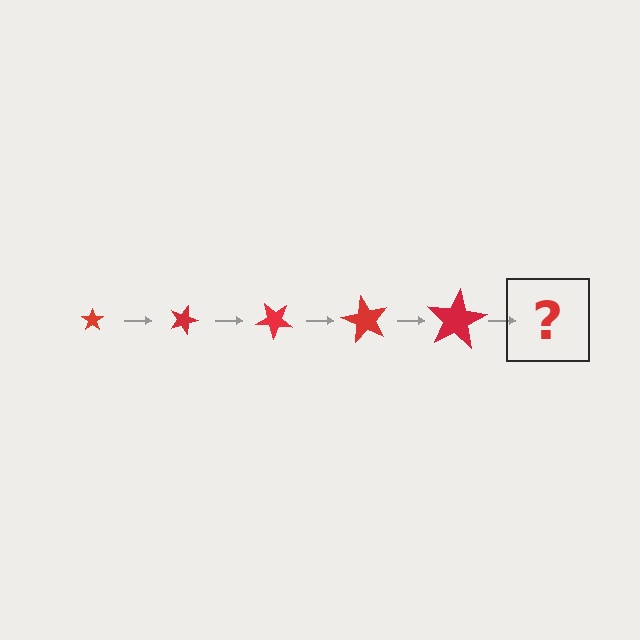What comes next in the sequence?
The next element should be a star, larger than the previous one and rotated 100 degrees from the start.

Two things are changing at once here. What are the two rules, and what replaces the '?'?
The two rules are that the star grows larger each step and it rotates 20 degrees each step. The '?' should be a star, larger than the previous one and rotated 100 degrees from the start.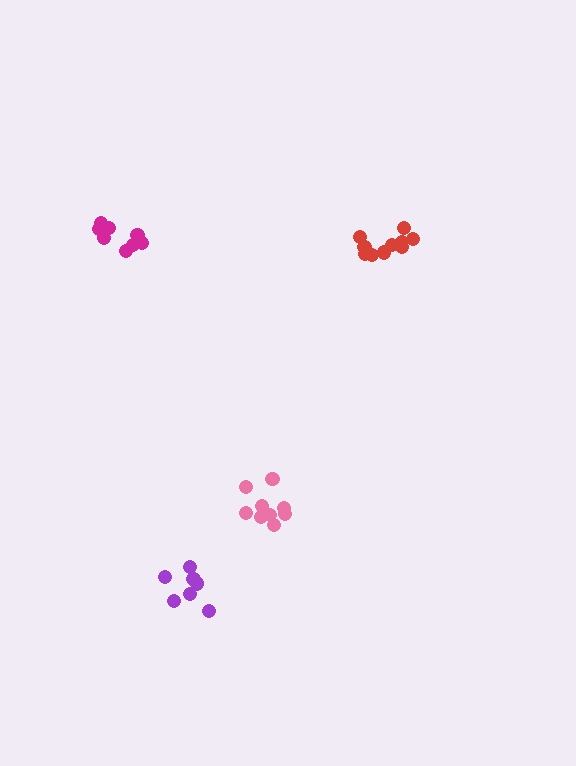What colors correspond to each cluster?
The clusters are colored: red, purple, magenta, pink.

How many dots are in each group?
Group 1: 11 dots, Group 2: 7 dots, Group 3: 8 dots, Group 4: 9 dots (35 total).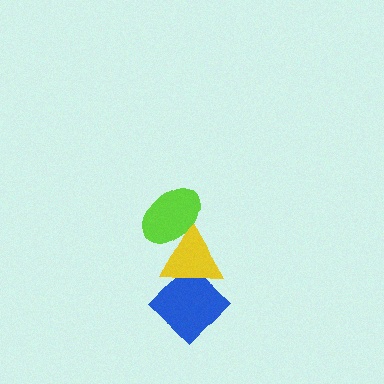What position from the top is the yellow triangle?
The yellow triangle is 2nd from the top.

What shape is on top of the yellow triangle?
The lime ellipse is on top of the yellow triangle.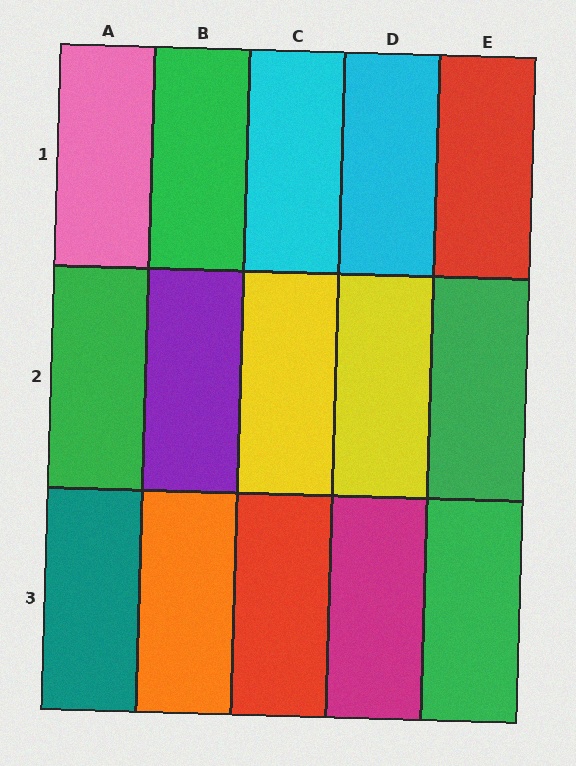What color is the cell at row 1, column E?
Red.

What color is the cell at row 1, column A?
Pink.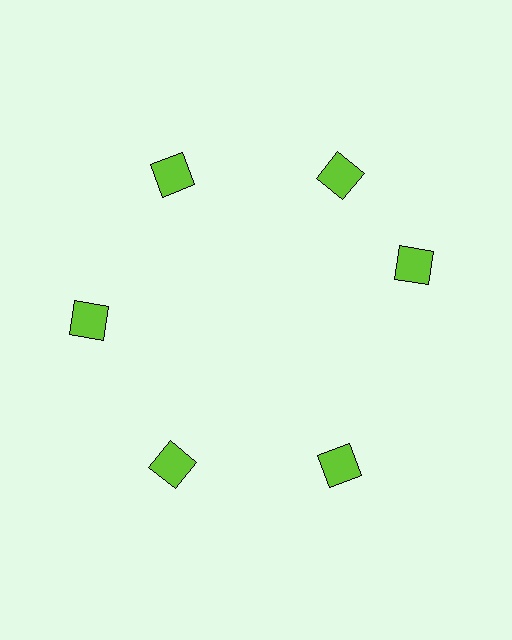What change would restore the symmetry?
The symmetry would be restored by rotating it back into even spacing with its neighbors so that all 6 squares sit at equal angles and equal distance from the center.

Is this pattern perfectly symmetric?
No. The 6 lime squares are arranged in a ring, but one element near the 3 o'clock position is rotated out of alignment along the ring, breaking the 6-fold rotational symmetry.